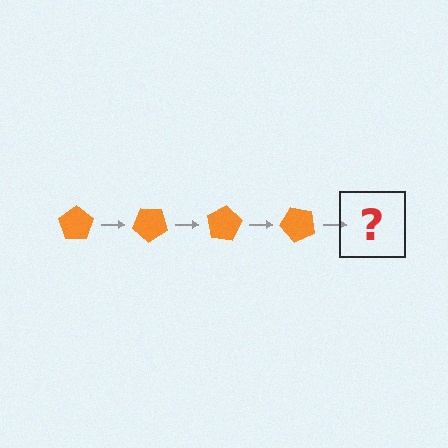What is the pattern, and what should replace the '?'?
The pattern is that the pentagon rotates 40 degrees each step. The '?' should be an orange pentagon rotated 160 degrees.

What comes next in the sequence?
The next element should be an orange pentagon rotated 160 degrees.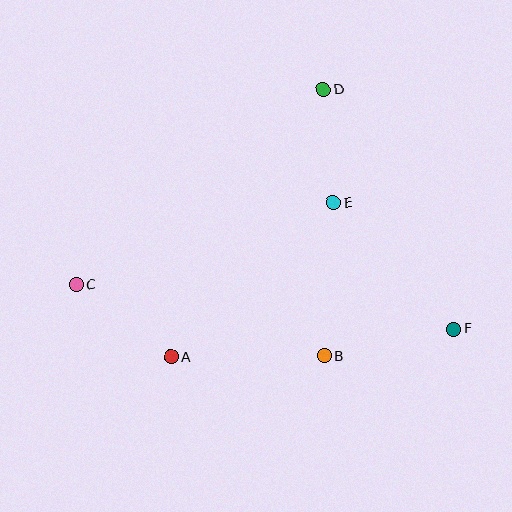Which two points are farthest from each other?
Points C and F are farthest from each other.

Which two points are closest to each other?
Points D and E are closest to each other.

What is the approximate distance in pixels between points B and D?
The distance between B and D is approximately 266 pixels.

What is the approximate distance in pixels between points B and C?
The distance between B and C is approximately 258 pixels.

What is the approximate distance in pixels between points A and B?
The distance between A and B is approximately 153 pixels.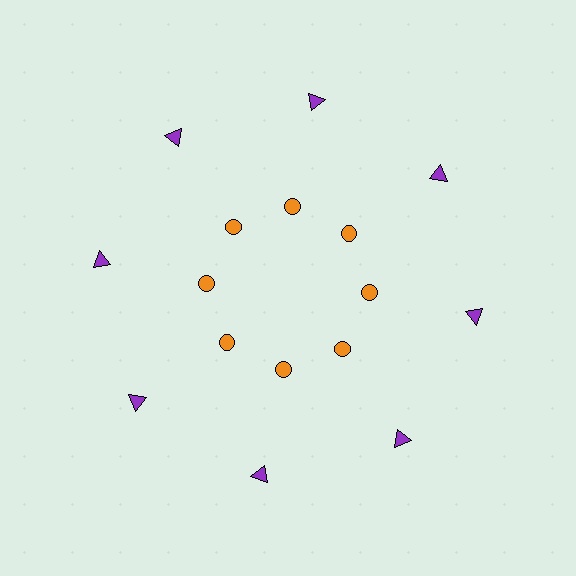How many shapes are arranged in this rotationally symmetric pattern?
There are 16 shapes, arranged in 8 groups of 2.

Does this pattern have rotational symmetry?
Yes, this pattern has 8-fold rotational symmetry. It looks the same after rotating 45 degrees around the center.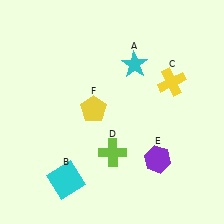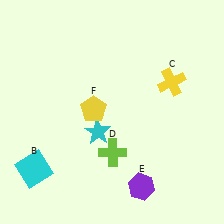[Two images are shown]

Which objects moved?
The objects that moved are: the cyan star (A), the cyan square (B), the purple hexagon (E).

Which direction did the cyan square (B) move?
The cyan square (B) moved left.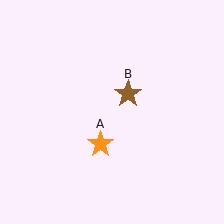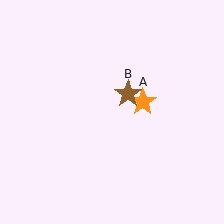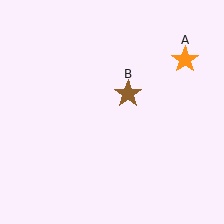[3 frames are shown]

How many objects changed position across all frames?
1 object changed position: orange star (object A).